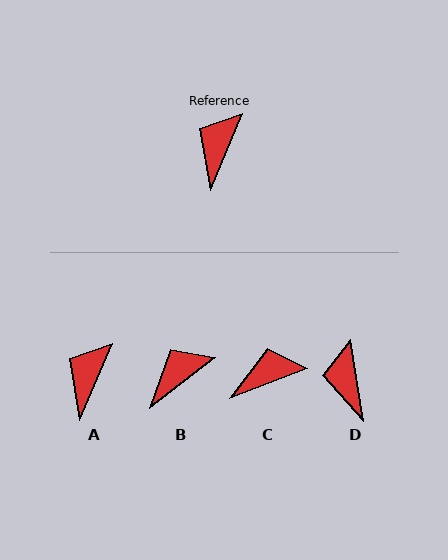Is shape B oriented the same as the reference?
No, it is off by about 29 degrees.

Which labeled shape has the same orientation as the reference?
A.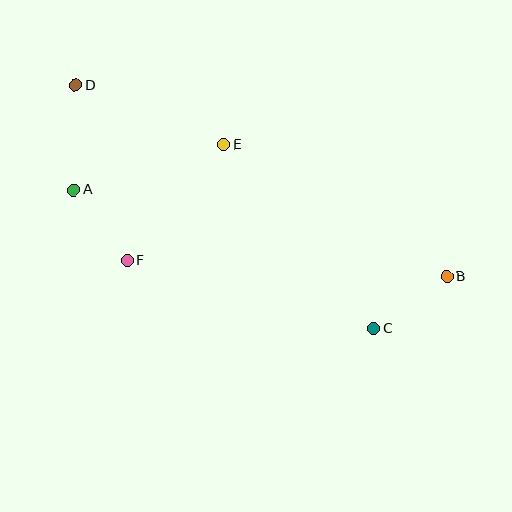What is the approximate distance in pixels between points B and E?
The distance between B and E is approximately 259 pixels.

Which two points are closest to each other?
Points A and F are closest to each other.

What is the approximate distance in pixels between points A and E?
The distance between A and E is approximately 157 pixels.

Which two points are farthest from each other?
Points B and D are farthest from each other.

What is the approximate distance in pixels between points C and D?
The distance between C and D is approximately 385 pixels.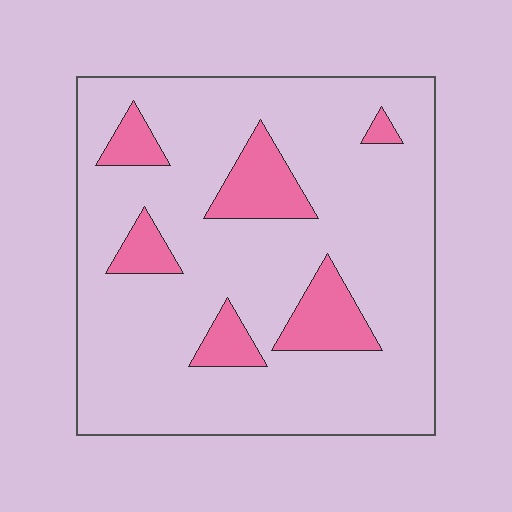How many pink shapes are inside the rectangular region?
6.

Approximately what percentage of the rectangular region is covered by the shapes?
Approximately 15%.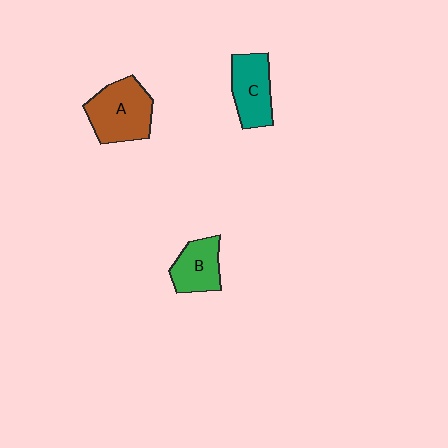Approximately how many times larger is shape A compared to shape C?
Approximately 1.3 times.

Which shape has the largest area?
Shape A (brown).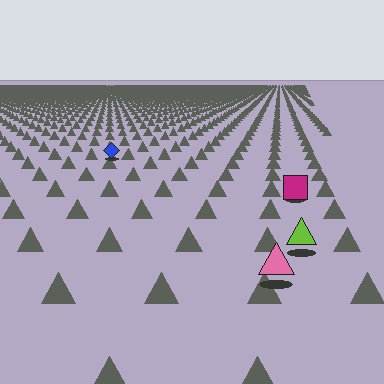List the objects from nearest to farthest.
From nearest to farthest: the pink triangle, the lime triangle, the magenta square, the blue diamond.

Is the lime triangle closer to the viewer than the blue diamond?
Yes. The lime triangle is closer — you can tell from the texture gradient: the ground texture is coarser near it.